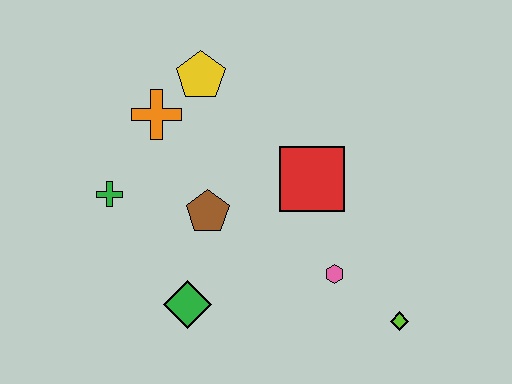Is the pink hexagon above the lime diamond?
Yes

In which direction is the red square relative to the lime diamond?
The red square is above the lime diamond.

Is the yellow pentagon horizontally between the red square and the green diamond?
Yes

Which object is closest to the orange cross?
The yellow pentagon is closest to the orange cross.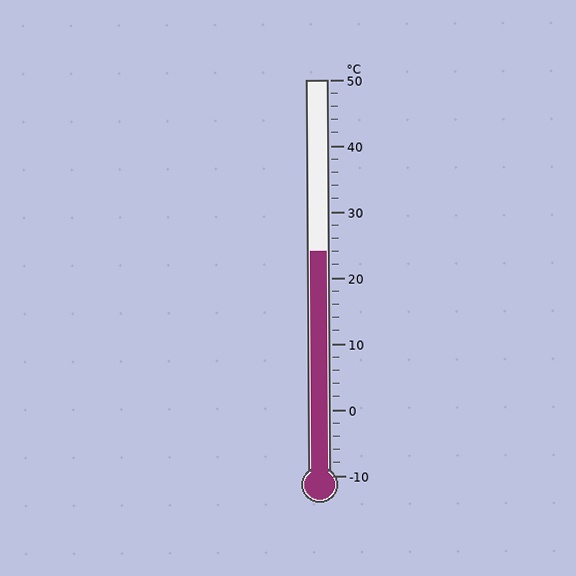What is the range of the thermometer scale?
The thermometer scale ranges from -10°C to 50°C.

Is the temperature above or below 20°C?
The temperature is above 20°C.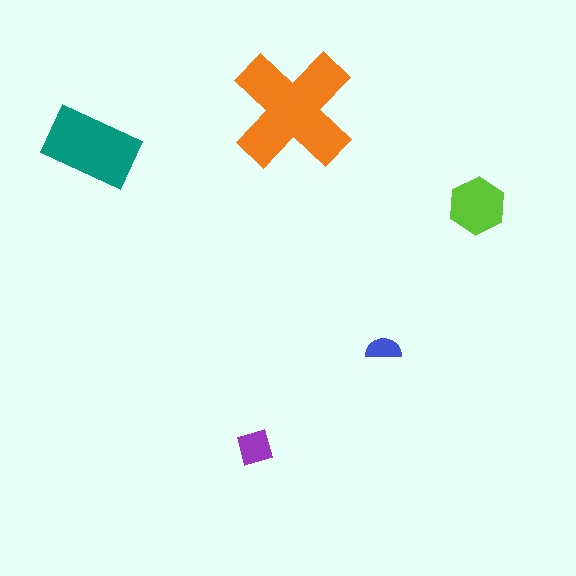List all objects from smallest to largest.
The blue semicircle, the purple diamond, the lime hexagon, the teal rectangle, the orange cross.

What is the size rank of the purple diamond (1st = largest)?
4th.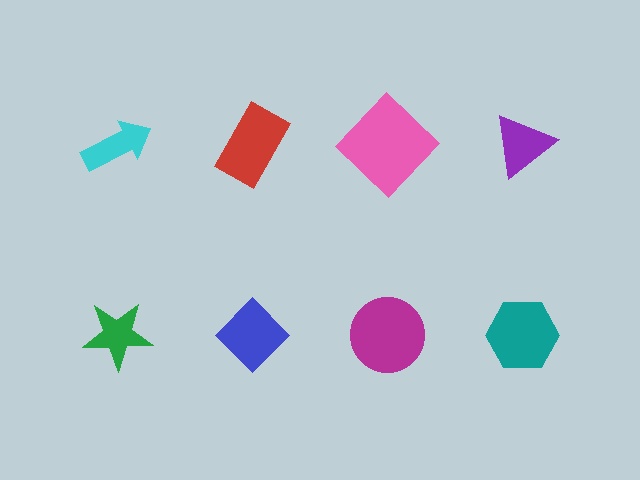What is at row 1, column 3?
A pink diamond.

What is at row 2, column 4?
A teal hexagon.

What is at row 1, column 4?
A purple triangle.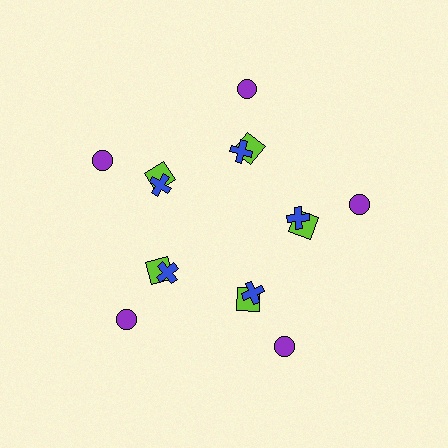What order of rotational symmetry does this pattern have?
This pattern has 5-fold rotational symmetry.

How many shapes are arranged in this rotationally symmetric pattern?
There are 15 shapes, arranged in 5 groups of 3.